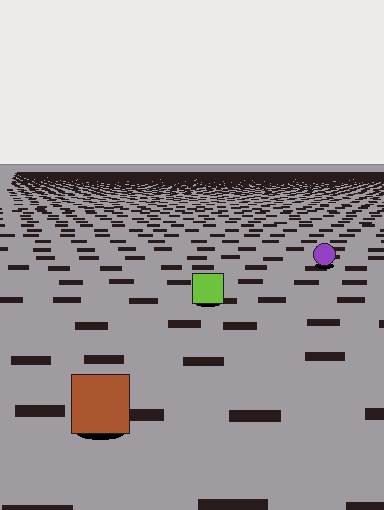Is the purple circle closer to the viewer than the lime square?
No. The lime square is closer — you can tell from the texture gradient: the ground texture is coarser near it.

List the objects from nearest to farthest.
From nearest to farthest: the brown square, the lime square, the purple circle.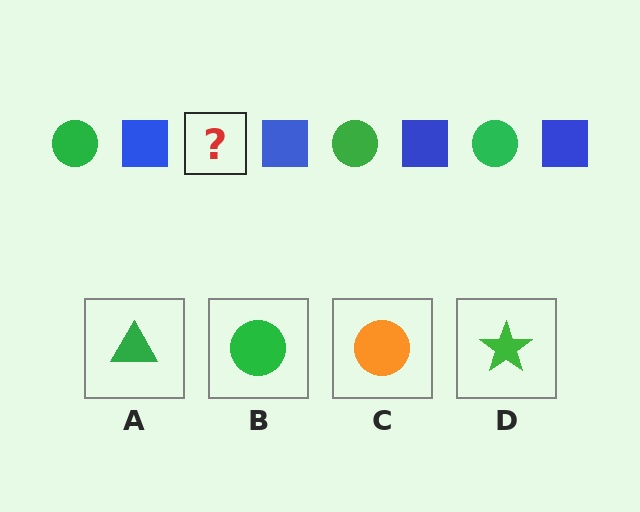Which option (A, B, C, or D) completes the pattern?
B.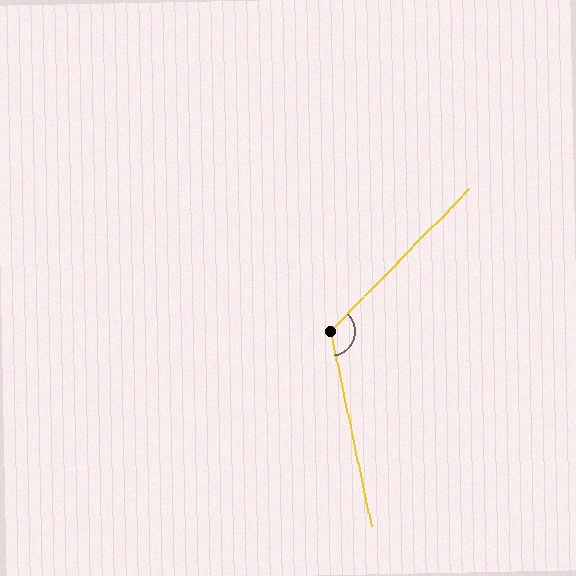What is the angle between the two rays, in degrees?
Approximately 124 degrees.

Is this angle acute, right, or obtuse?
It is obtuse.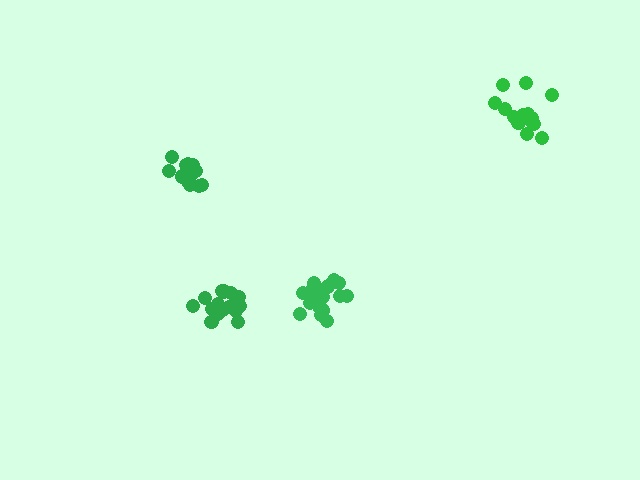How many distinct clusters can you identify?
There are 4 distinct clusters.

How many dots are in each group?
Group 1: 14 dots, Group 2: 15 dots, Group 3: 18 dots, Group 4: 18 dots (65 total).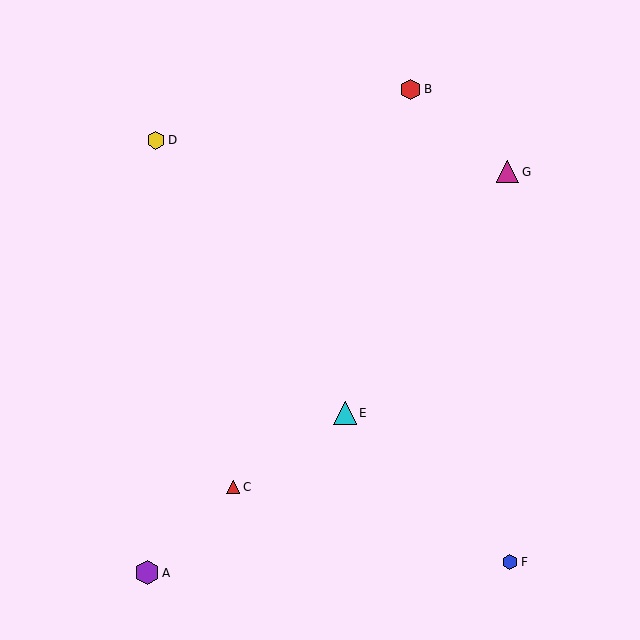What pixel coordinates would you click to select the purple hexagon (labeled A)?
Click at (147, 573) to select the purple hexagon A.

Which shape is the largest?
The purple hexagon (labeled A) is the largest.